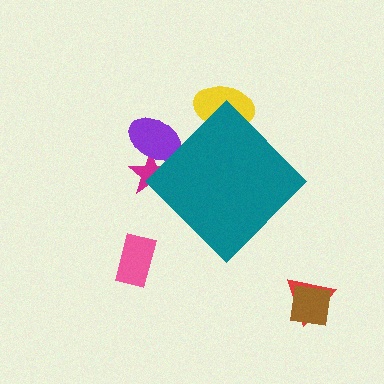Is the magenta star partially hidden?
Yes, the magenta star is partially hidden behind the teal diamond.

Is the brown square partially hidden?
No, the brown square is fully visible.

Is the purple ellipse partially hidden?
Yes, the purple ellipse is partially hidden behind the teal diamond.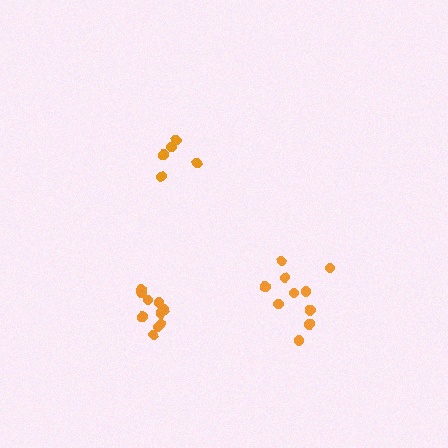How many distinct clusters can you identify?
There are 3 distinct clusters.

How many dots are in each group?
Group 1: 5 dots, Group 2: 10 dots, Group 3: 11 dots (26 total).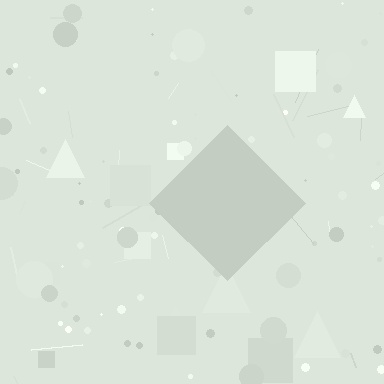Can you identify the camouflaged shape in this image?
The camouflaged shape is a diamond.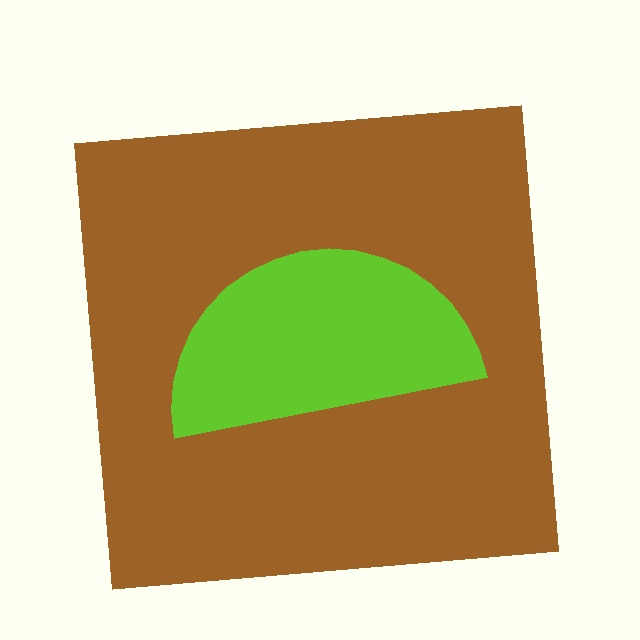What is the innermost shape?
The lime semicircle.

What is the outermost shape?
The brown square.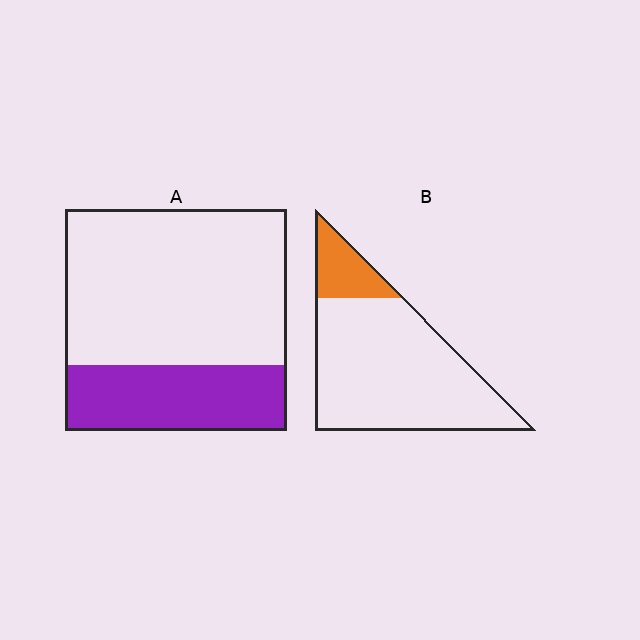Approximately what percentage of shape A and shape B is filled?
A is approximately 30% and B is approximately 15%.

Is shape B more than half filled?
No.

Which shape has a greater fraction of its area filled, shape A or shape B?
Shape A.